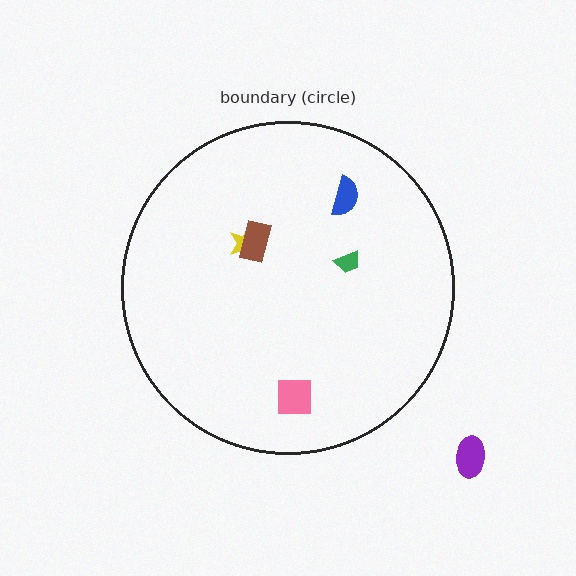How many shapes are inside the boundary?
5 inside, 1 outside.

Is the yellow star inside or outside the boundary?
Inside.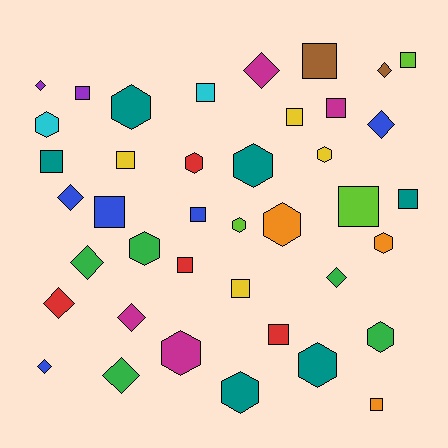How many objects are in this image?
There are 40 objects.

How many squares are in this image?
There are 16 squares.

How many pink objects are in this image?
There are no pink objects.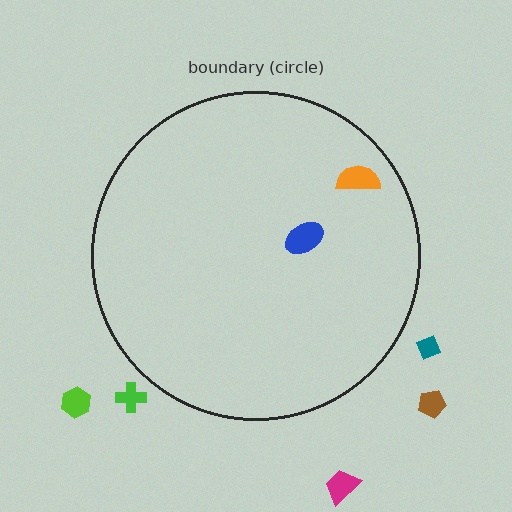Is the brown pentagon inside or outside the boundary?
Outside.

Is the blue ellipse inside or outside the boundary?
Inside.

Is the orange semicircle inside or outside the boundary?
Inside.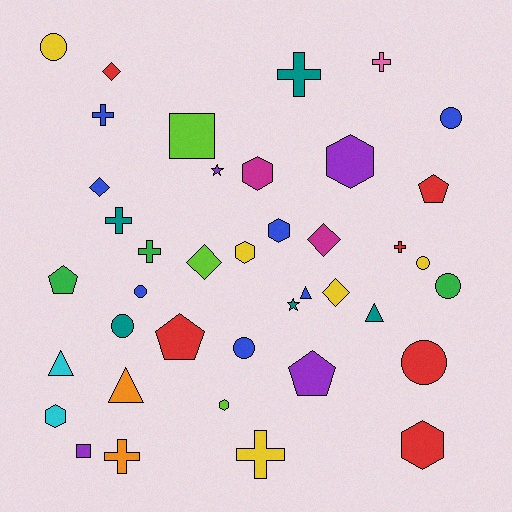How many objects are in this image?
There are 40 objects.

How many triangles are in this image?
There are 4 triangles.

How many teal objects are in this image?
There are 5 teal objects.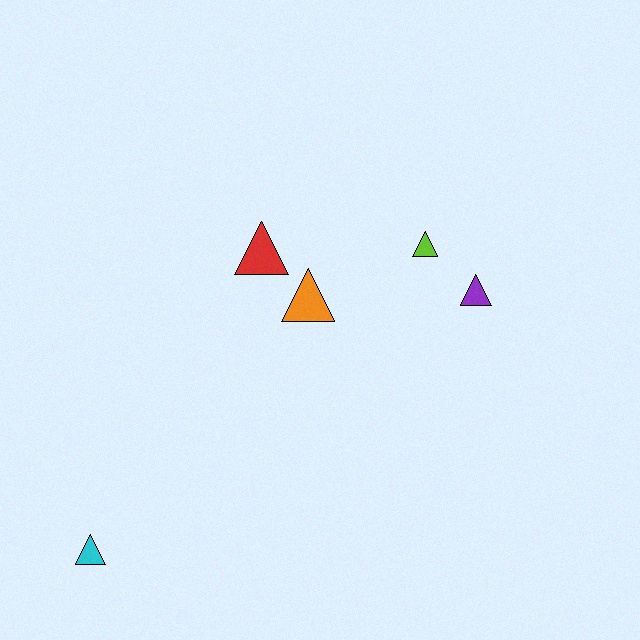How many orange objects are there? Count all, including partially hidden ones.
There is 1 orange object.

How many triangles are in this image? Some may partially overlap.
There are 5 triangles.